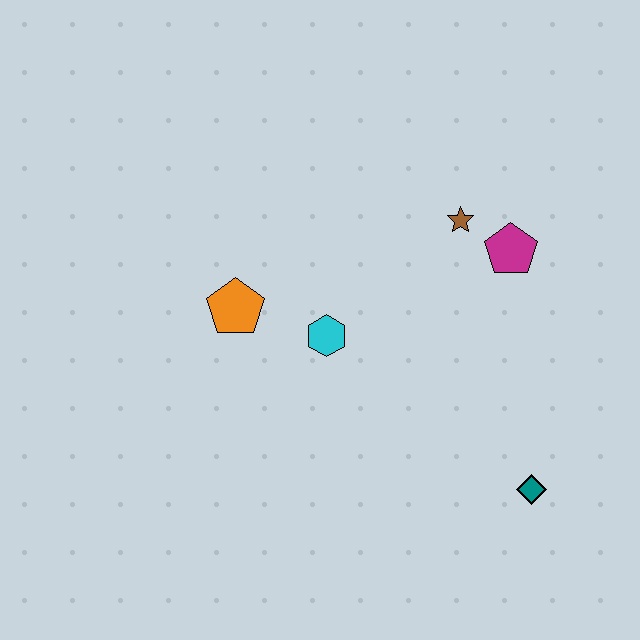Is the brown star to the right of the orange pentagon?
Yes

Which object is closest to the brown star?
The magenta pentagon is closest to the brown star.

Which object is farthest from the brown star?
The teal diamond is farthest from the brown star.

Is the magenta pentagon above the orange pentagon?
Yes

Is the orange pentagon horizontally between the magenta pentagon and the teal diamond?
No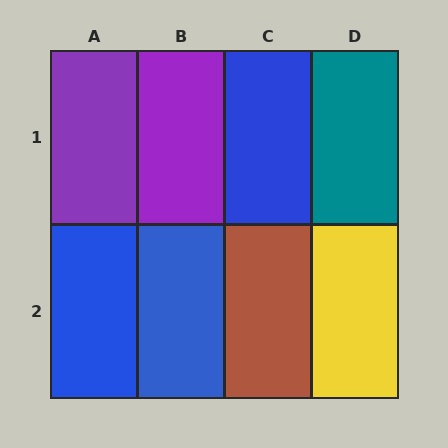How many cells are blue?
3 cells are blue.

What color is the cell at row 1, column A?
Purple.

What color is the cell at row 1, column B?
Purple.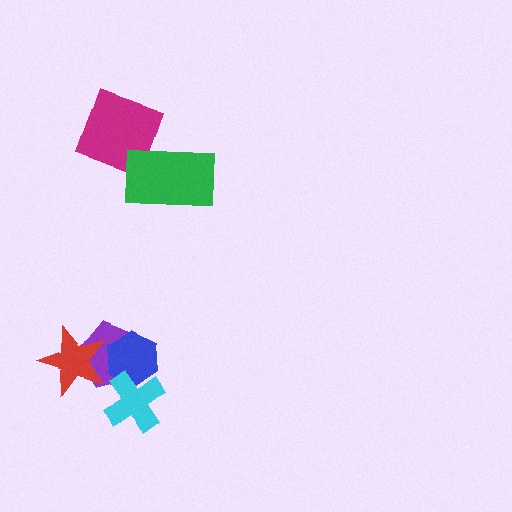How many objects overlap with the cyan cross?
2 objects overlap with the cyan cross.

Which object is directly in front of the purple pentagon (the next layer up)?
The red star is directly in front of the purple pentagon.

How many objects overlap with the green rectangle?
1 object overlaps with the green rectangle.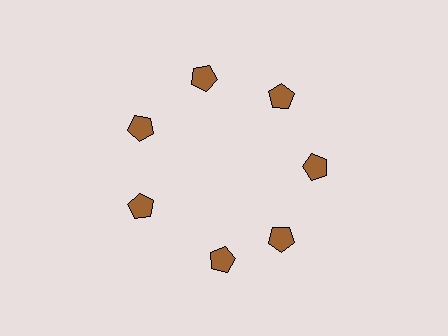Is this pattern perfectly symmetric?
No. The 7 brown pentagons are arranged in a ring, but one element near the 6 o'clock position is rotated out of alignment along the ring, breaking the 7-fold rotational symmetry.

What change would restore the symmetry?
The symmetry would be restored by rotating it back into even spacing with its neighbors so that all 7 pentagons sit at equal angles and equal distance from the center.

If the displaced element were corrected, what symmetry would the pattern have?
It would have 7-fold rotational symmetry — the pattern would map onto itself every 51 degrees.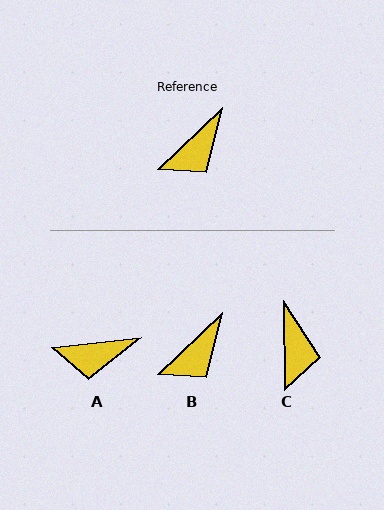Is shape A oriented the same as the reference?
No, it is off by about 37 degrees.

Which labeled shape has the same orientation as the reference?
B.